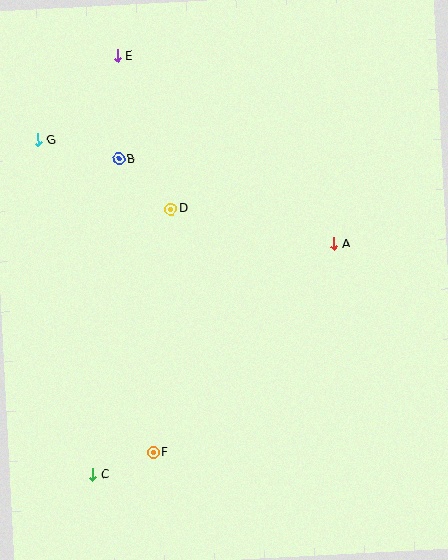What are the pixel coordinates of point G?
Point G is at (38, 140).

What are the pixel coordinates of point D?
Point D is at (171, 209).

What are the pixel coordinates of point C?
Point C is at (93, 475).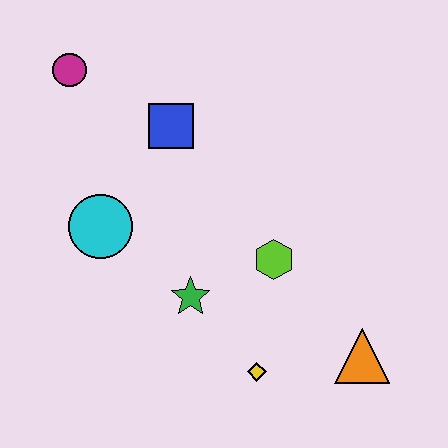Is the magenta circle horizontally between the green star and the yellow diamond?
No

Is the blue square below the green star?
No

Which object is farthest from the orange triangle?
The magenta circle is farthest from the orange triangle.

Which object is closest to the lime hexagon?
The green star is closest to the lime hexagon.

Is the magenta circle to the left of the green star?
Yes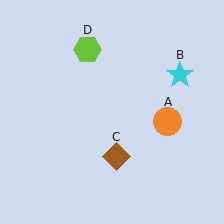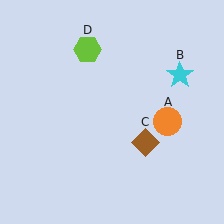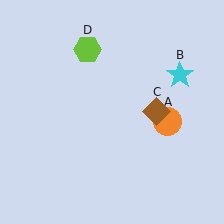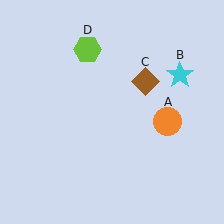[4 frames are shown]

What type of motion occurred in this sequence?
The brown diamond (object C) rotated counterclockwise around the center of the scene.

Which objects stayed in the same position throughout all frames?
Orange circle (object A) and cyan star (object B) and lime hexagon (object D) remained stationary.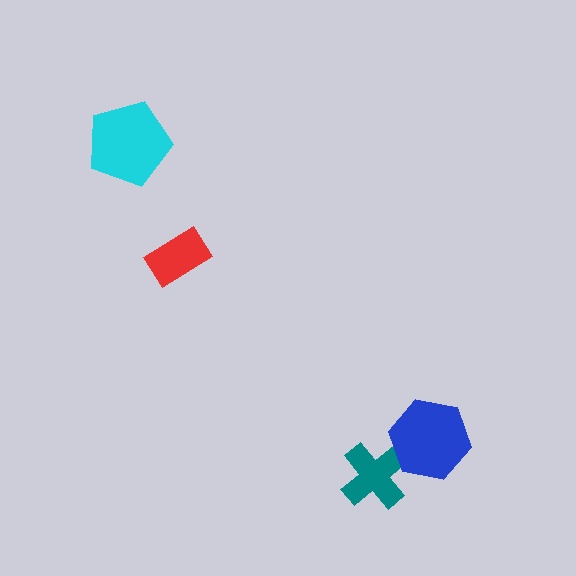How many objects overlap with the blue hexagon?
1 object overlaps with the blue hexagon.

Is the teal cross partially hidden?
Yes, it is partially covered by another shape.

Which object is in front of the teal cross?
The blue hexagon is in front of the teal cross.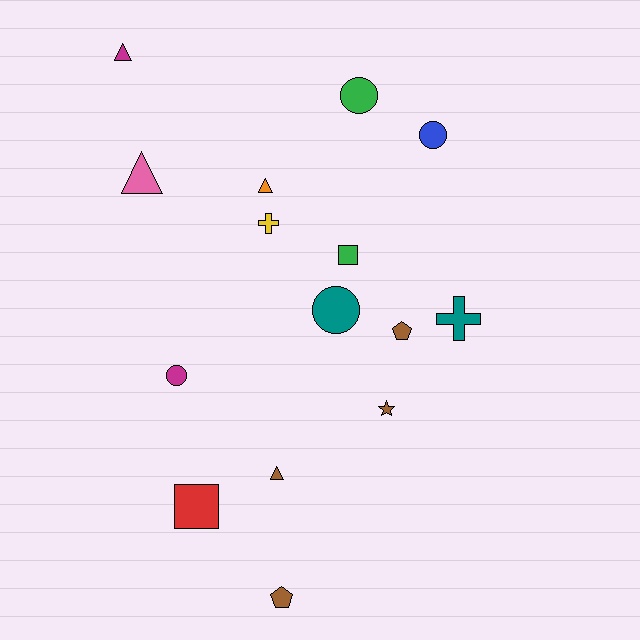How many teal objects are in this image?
There are 2 teal objects.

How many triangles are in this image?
There are 4 triangles.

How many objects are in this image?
There are 15 objects.